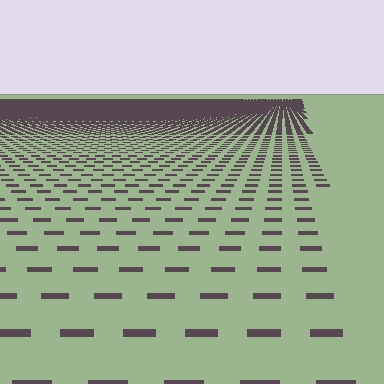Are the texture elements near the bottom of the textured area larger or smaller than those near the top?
Larger. Near the bottom, elements are closer to the viewer and appear at a bigger on-screen size.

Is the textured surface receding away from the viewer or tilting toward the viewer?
The surface is receding away from the viewer. Texture elements get smaller and denser toward the top.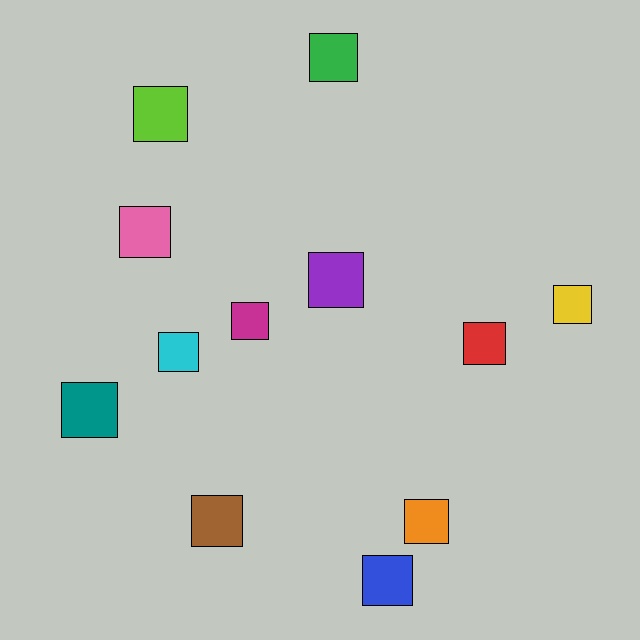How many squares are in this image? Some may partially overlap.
There are 12 squares.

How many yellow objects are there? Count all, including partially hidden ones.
There is 1 yellow object.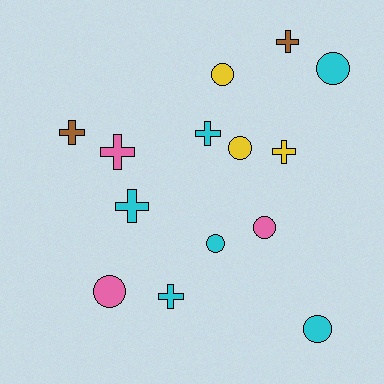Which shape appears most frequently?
Cross, with 7 objects.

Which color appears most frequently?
Cyan, with 6 objects.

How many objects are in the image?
There are 14 objects.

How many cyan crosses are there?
There are 3 cyan crosses.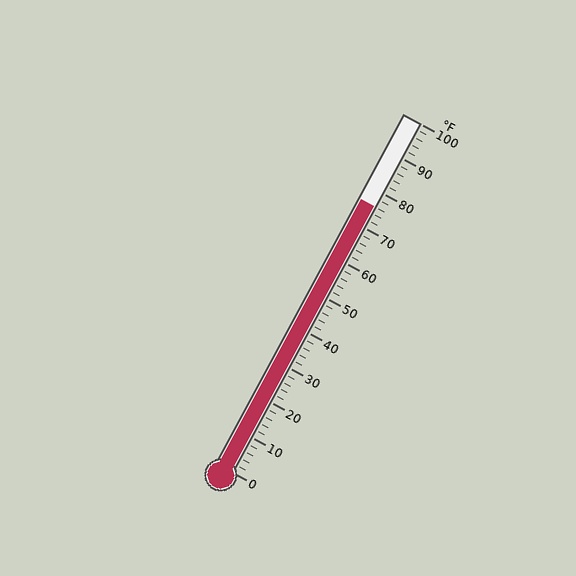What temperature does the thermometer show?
The thermometer shows approximately 76°F.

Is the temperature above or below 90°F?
The temperature is below 90°F.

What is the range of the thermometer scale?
The thermometer scale ranges from 0°F to 100°F.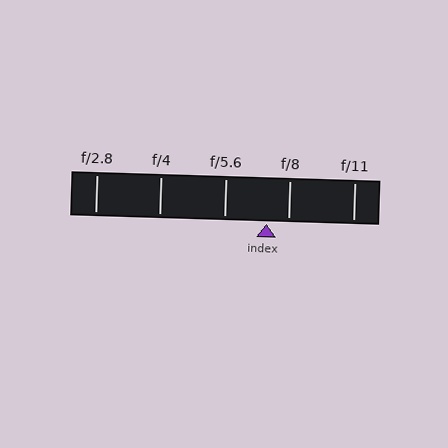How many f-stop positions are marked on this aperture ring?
There are 5 f-stop positions marked.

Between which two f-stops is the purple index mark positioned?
The index mark is between f/5.6 and f/8.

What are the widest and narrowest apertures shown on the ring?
The widest aperture shown is f/2.8 and the narrowest is f/11.